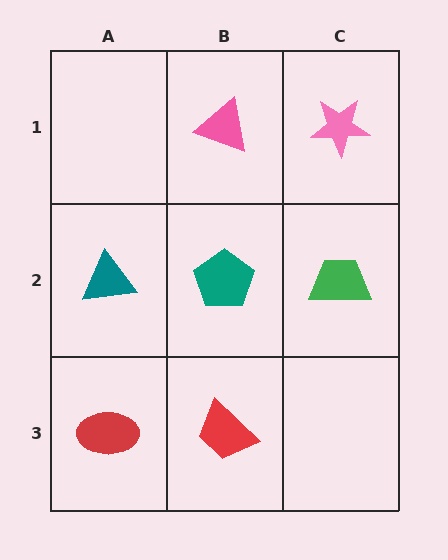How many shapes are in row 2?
3 shapes.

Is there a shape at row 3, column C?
No, that cell is empty.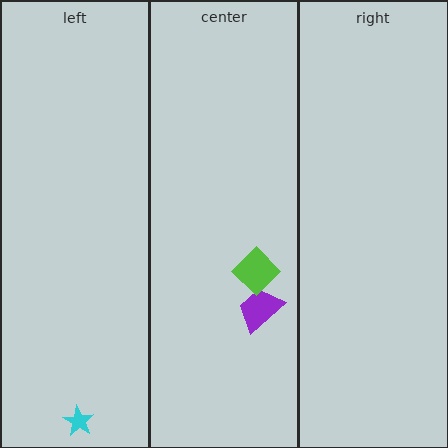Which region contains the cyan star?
The left region.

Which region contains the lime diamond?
The center region.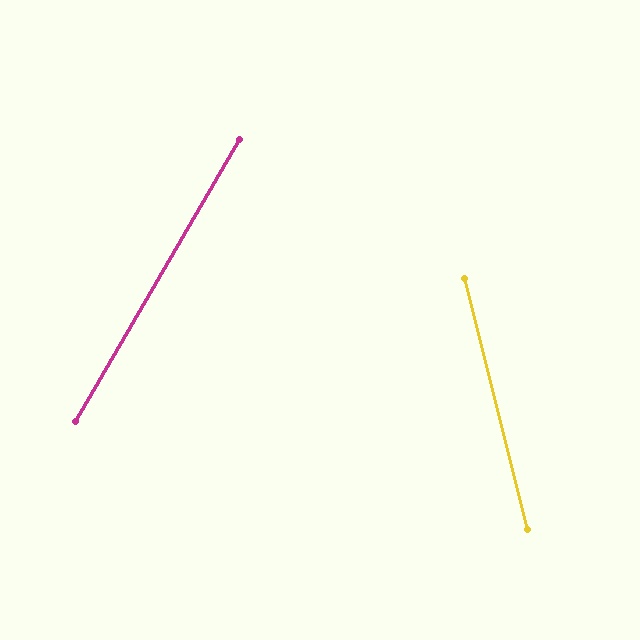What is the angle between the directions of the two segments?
Approximately 44 degrees.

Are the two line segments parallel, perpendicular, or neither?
Neither parallel nor perpendicular — they differ by about 44°.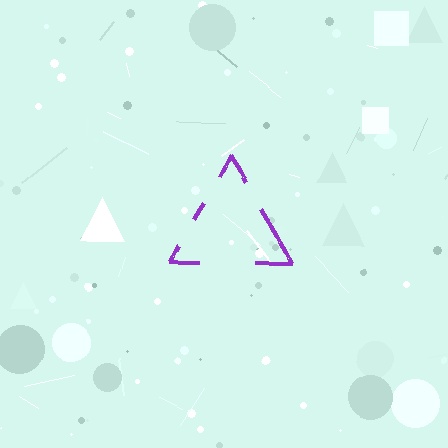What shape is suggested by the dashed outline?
The dashed outline suggests a triangle.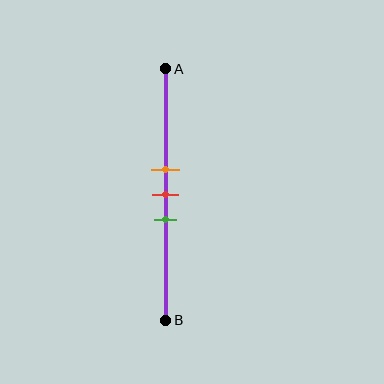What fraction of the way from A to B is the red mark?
The red mark is approximately 50% (0.5) of the way from A to B.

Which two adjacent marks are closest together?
The orange and red marks are the closest adjacent pair.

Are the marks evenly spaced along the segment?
Yes, the marks are approximately evenly spaced.